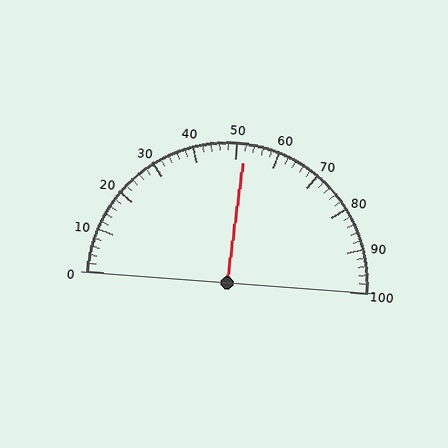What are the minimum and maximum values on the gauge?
The gauge ranges from 0 to 100.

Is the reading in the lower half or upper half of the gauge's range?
The reading is in the upper half of the range (0 to 100).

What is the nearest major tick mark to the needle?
The nearest major tick mark is 50.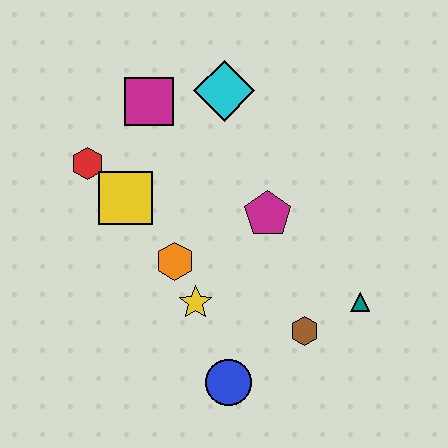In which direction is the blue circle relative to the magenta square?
The blue circle is below the magenta square.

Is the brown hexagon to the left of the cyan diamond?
No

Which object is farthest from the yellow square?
The teal triangle is farthest from the yellow square.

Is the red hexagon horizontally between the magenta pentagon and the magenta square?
No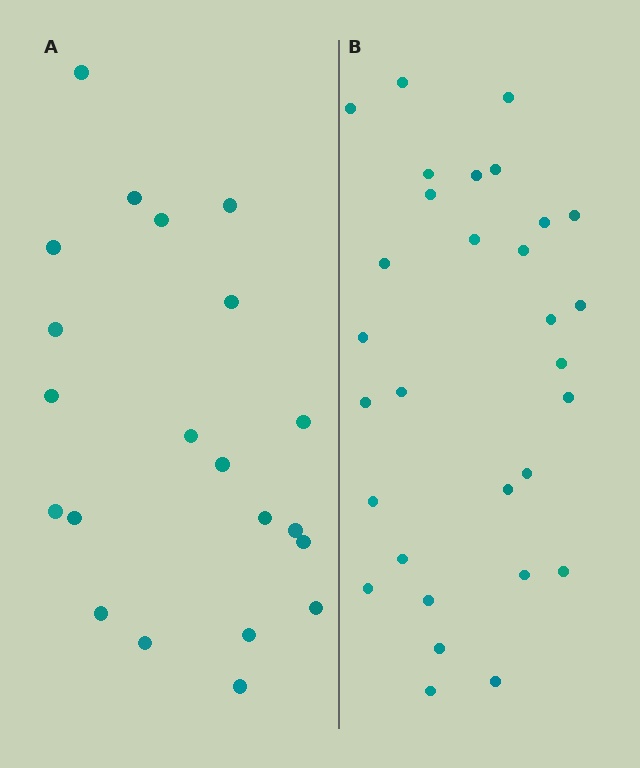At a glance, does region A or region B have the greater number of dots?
Region B (the right region) has more dots.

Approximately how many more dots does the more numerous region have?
Region B has roughly 8 or so more dots than region A.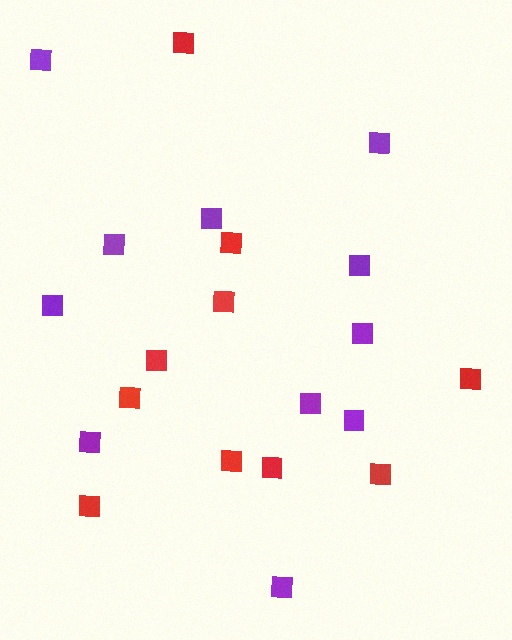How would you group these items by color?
There are 2 groups: one group of purple squares (11) and one group of red squares (10).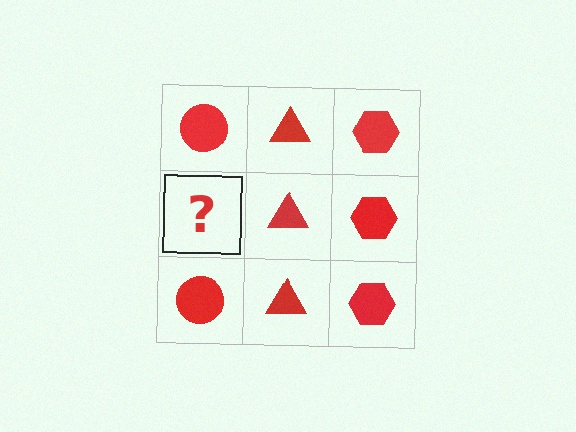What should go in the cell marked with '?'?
The missing cell should contain a red circle.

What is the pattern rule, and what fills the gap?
The rule is that each column has a consistent shape. The gap should be filled with a red circle.